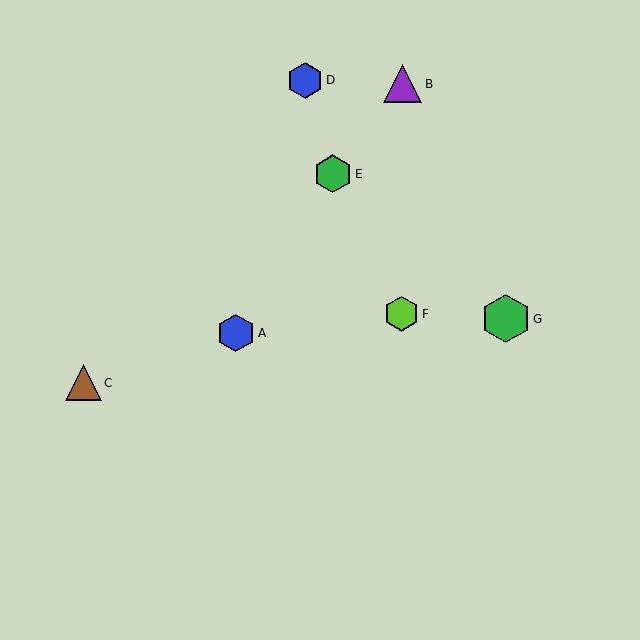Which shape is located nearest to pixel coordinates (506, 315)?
The green hexagon (labeled G) at (506, 319) is nearest to that location.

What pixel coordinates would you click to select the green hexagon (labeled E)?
Click at (333, 174) to select the green hexagon E.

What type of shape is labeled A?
Shape A is a blue hexagon.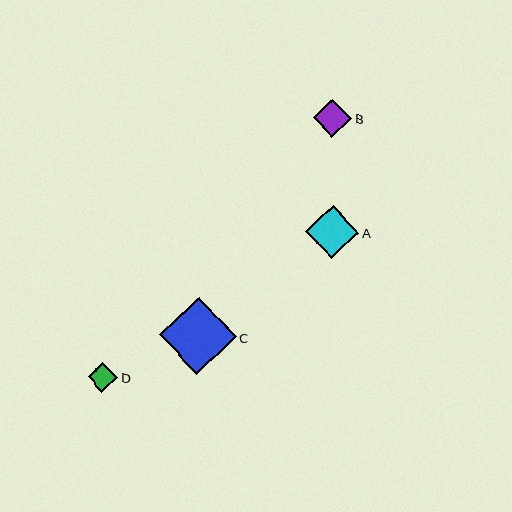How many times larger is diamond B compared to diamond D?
Diamond B is approximately 1.3 times the size of diamond D.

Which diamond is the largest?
Diamond C is the largest with a size of approximately 77 pixels.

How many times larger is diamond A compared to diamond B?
Diamond A is approximately 1.4 times the size of diamond B.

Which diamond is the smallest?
Diamond D is the smallest with a size of approximately 30 pixels.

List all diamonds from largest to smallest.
From largest to smallest: C, A, B, D.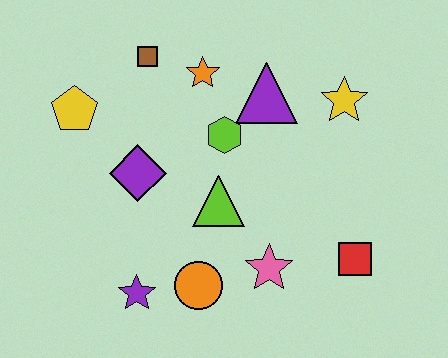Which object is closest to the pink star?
The orange circle is closest to the pink star.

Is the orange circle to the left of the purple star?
No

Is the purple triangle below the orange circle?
No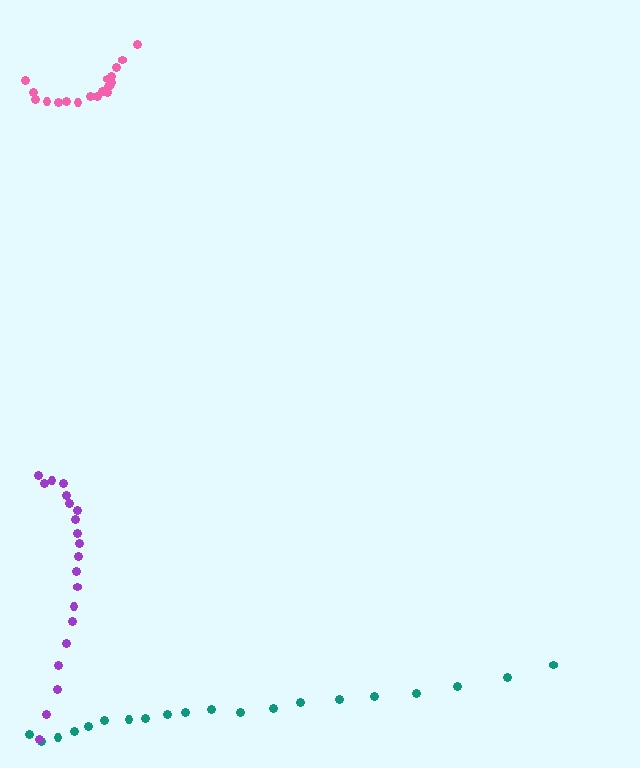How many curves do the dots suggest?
There are 3 distinct paths.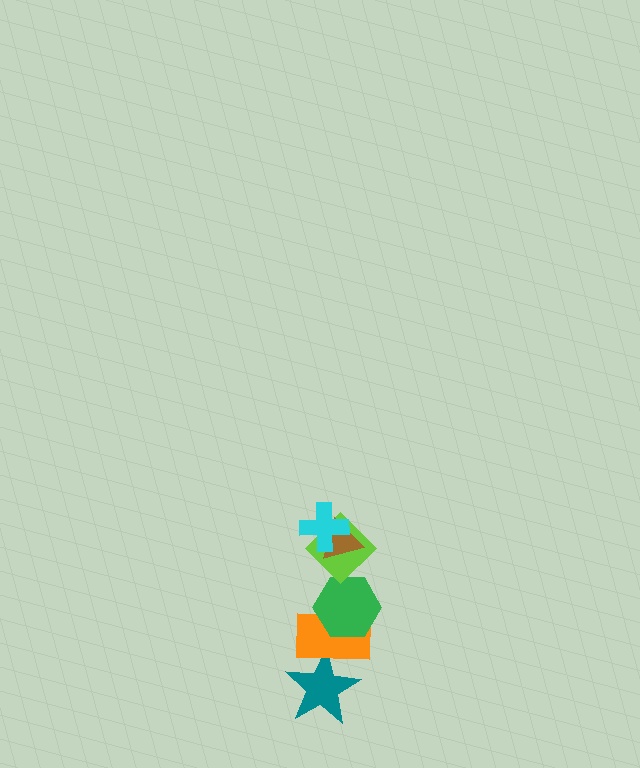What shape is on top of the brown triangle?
The cyan cross is on top of the brown triangle.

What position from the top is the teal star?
The teal star is 6th from the top.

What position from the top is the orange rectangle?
The orange rectangle is 5th from the top.